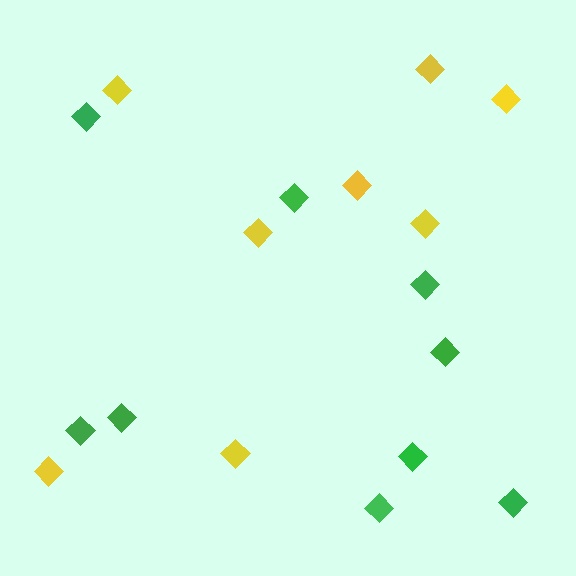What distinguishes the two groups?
There are 2 groups: one group of green diamonds (9) and one group of yellow diamonds (8).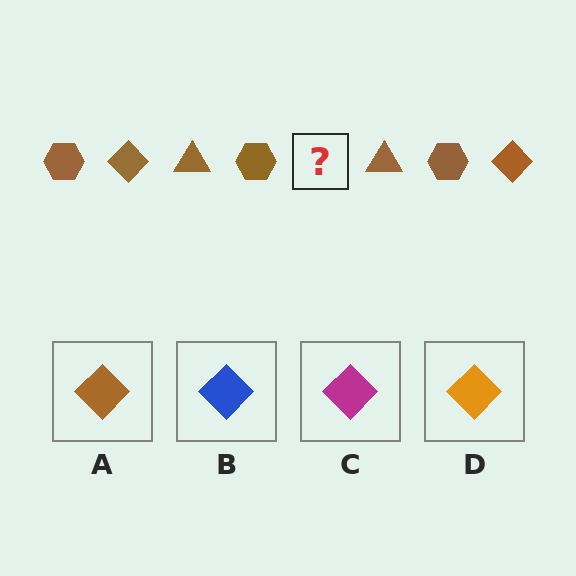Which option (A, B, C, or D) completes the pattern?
A.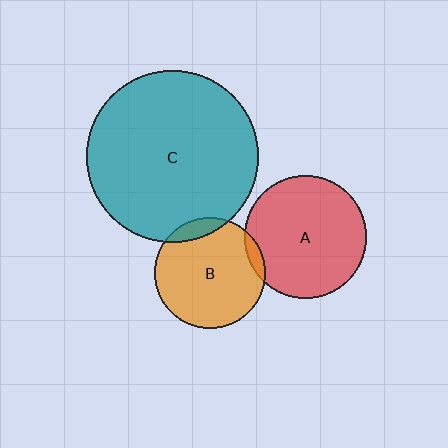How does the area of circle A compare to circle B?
Approximately 1.2 times.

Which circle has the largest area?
Circle C (teal).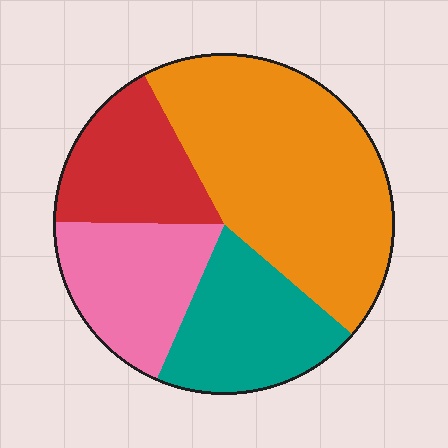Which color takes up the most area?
Orange, at roughly 45%.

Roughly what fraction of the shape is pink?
Pink takes up about one fifth (1/5) of the shape.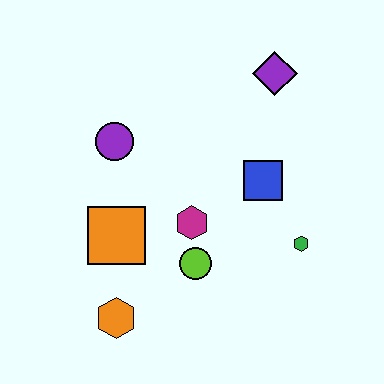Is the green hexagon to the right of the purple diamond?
Yes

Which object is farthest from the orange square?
The purple diamond is farthest from the orange square.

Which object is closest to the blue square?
The green hexagon is closest to the blue square.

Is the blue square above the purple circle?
No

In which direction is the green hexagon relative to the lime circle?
The green hexagon is to the right of the lime circle.